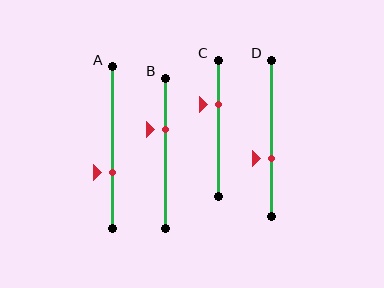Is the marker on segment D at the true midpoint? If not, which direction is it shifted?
No, the marker on segment D is shifted downward by about 13% of the segment length.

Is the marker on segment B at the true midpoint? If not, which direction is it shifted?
No, the marker on segment B is shifted upward by about 16% of the segment length.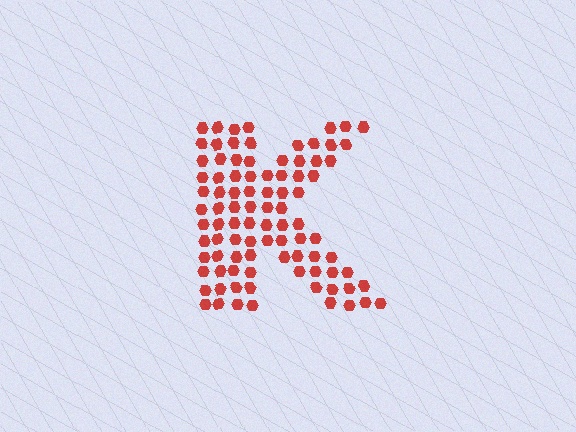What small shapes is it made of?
It is made of small hexagons.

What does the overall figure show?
The overall figure shows the letter K.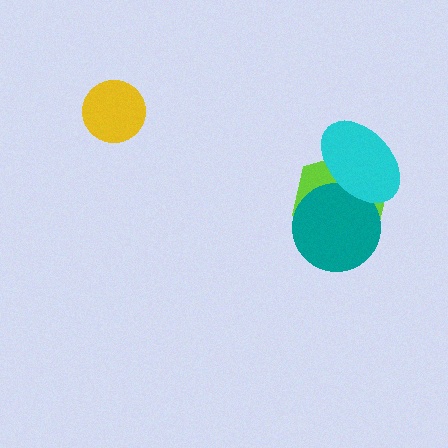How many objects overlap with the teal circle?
2 objects overlap with the teal circle.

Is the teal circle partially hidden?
Yes, it is partially covered by another shape.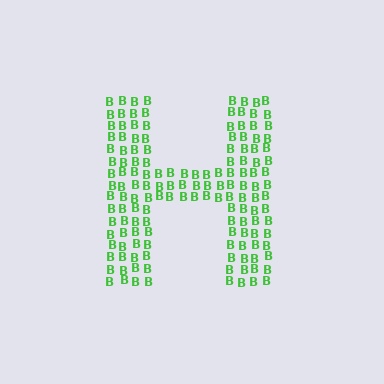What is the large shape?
The large shape is the letter H.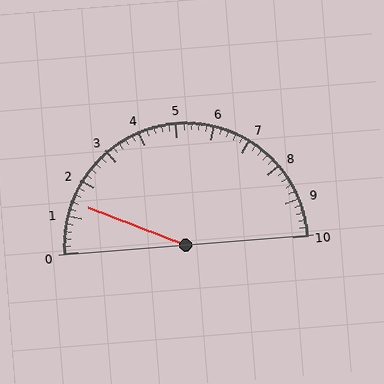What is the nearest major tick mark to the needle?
The nearest major tick mark is 1.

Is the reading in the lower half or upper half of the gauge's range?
The reading is in the lower half of the range (0 to 10).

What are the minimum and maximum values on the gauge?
The gauge ranges from 0 to 10.